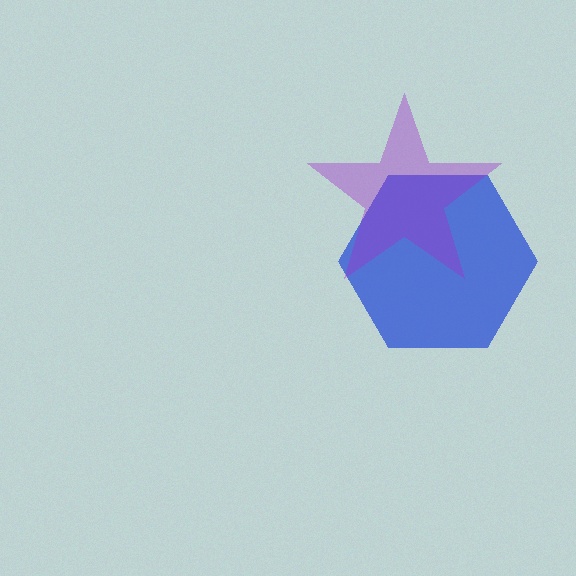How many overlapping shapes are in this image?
There are 2 overlapping shapes in the image.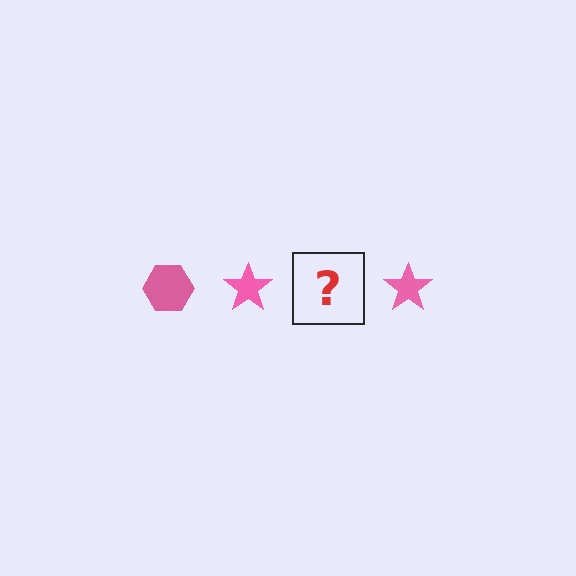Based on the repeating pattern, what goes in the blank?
The blank should be a pink hexagon.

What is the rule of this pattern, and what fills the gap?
The rule is that the pattern cycles through hexagon, star shapes in pink. The gap should be filled with a pink hexagon.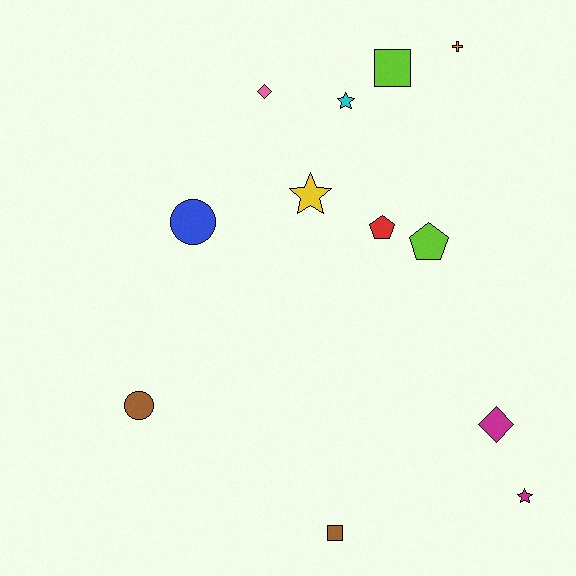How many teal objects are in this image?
There are no teal objects.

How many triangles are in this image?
There are no triangles.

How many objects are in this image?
There are 12 objects.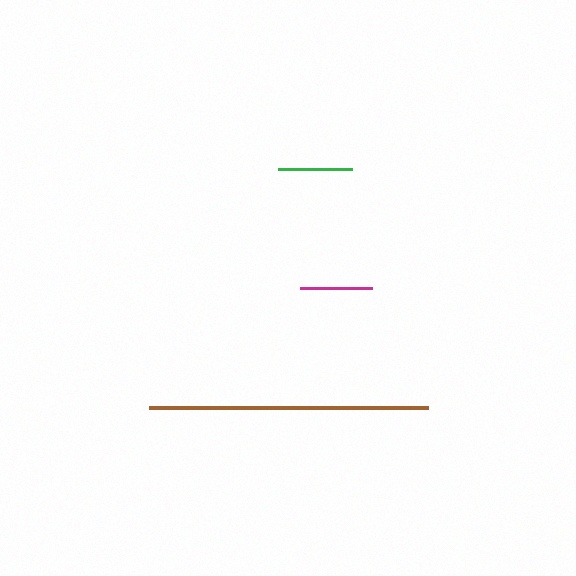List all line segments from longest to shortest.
From longest to shortest: brown, green, magenta.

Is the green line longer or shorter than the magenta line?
The green line is longer than the magenta line.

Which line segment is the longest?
The brown line is the longest at approximately 278 pixels.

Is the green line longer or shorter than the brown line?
The brown line is longer than the green line.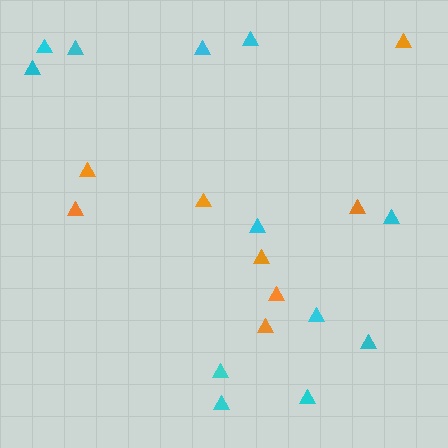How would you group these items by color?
There are 2 groups: one group of orange triangles (8) and one group of cyan triangles (12).